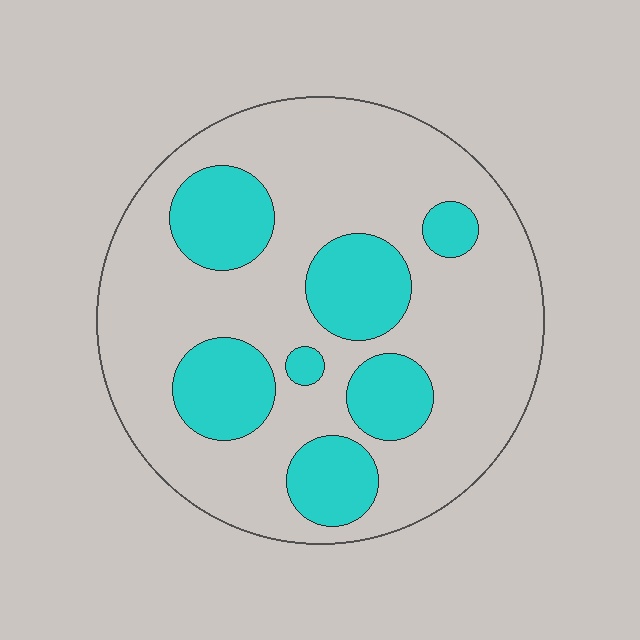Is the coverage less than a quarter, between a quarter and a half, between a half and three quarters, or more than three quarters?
Between a quarter and a half.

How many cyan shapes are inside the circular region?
7.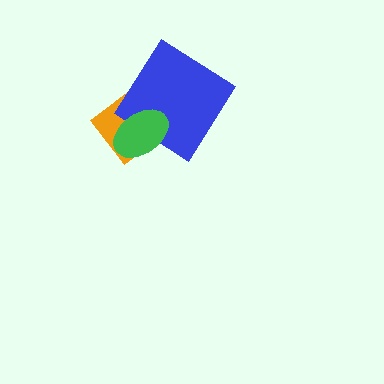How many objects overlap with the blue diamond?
2 objects overlap with the blue diamond.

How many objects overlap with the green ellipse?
2 objects overlap with the green ellipse.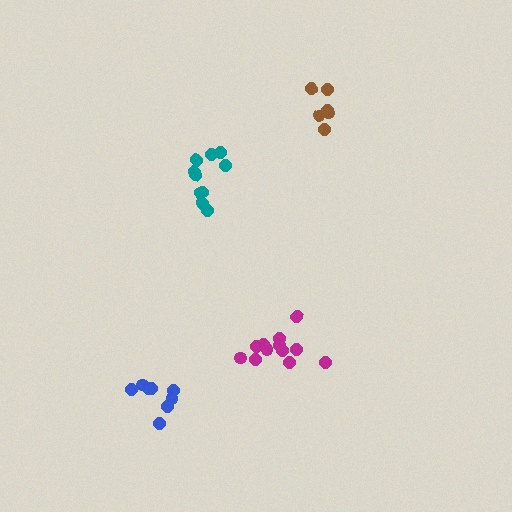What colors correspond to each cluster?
The clusters are colored: teal, blue, magenta, brown.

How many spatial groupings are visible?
There are 4 spatial groupings.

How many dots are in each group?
Group 1: 10 dots, Group 2: 8 dots, Group 3: 12 dots, Group 4: 6 dots (36 total).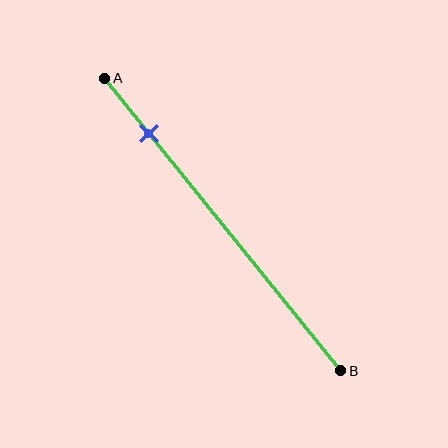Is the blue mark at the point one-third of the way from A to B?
No, the mark is at about 20% from A, not at the 33% one-third point.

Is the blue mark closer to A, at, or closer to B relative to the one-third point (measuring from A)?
The blue mark is closer to point A than the one-third point of segment AB.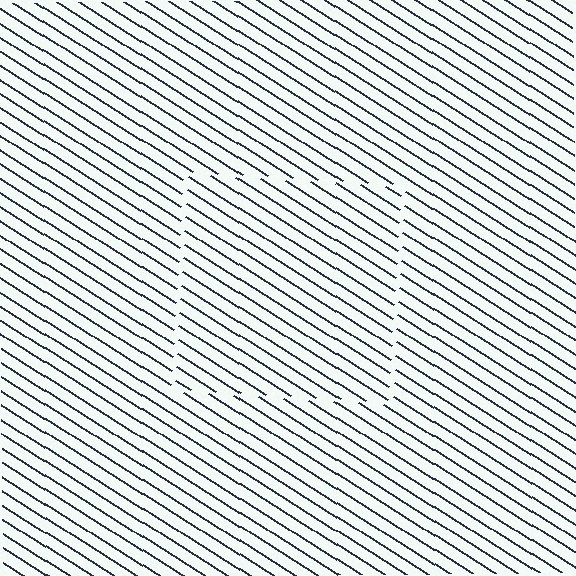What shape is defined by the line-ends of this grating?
An illusory square. The interior of the shape contains the same grating, shifted by half a period — the contour is defined by the phase discontinuity where line-ends from the inner and outer gratings abut.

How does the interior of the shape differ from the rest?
The interior of the shape contains the same grating, shifted by half a period — the contour is defined by the phase discontinuity where line-ends from the inner and outer gratings abut.